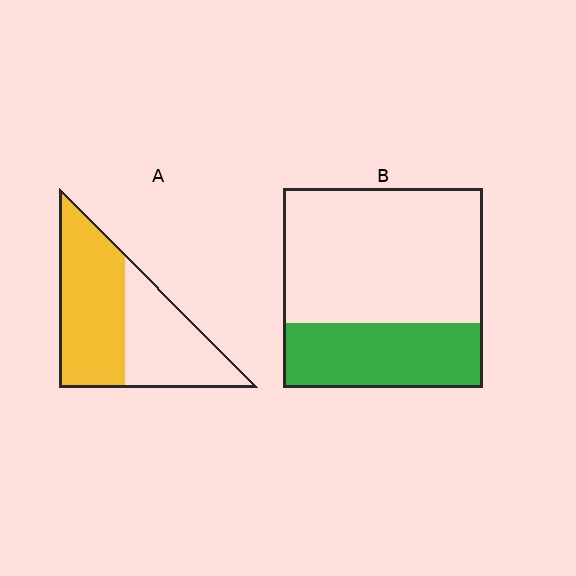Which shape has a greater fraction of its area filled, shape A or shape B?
Shape A.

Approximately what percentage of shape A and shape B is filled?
A is approximately 55% and B is approximately 30%.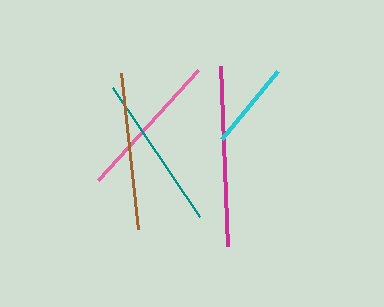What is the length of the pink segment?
The pink segment is approximately 148 pixels long.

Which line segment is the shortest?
The cyan line is the shortest at approximately 88 pixels.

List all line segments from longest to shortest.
From longest to shortest: magenta, brown, teal, pink, cyan.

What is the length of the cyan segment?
The cyan segment is approximately 88 pixels long.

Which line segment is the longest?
The magenta line is the longest at approximately 181 pixels.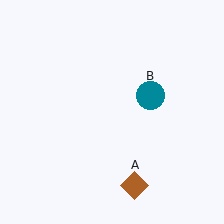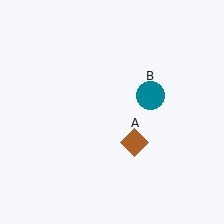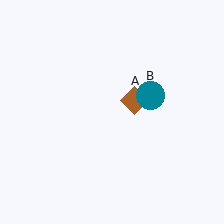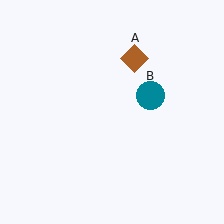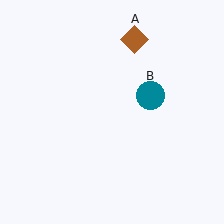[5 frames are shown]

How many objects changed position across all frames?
1 object changed position: brown diamond (object A).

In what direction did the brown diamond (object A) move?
The brown diamond (object A) moved up.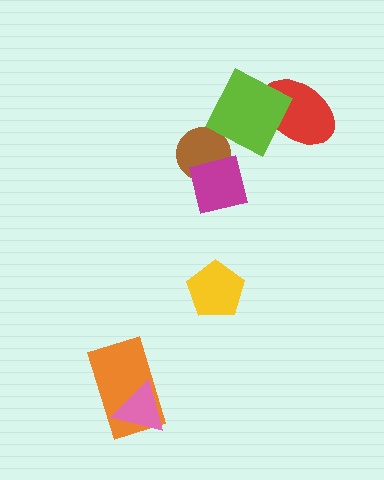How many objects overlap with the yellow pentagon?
0 objects overlap with the yellow pentagon.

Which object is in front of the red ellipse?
The lime diamond is in front of the red ellipse.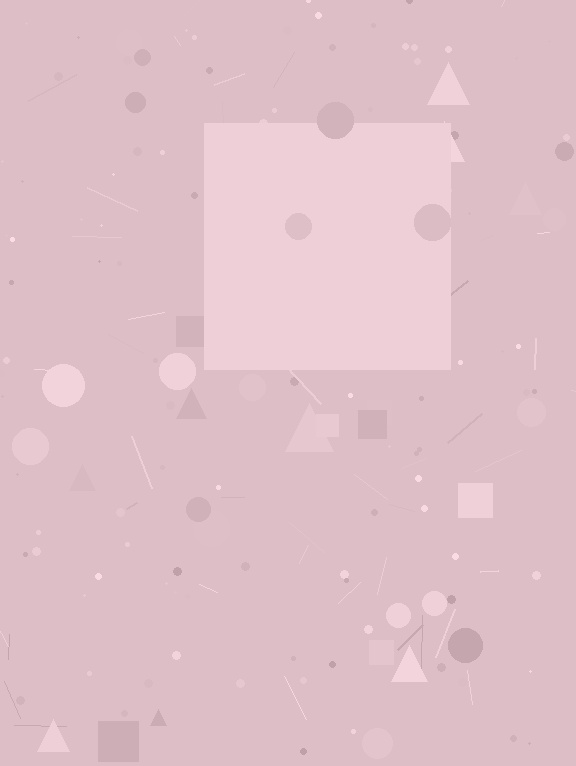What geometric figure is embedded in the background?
A square is embedded in the background.